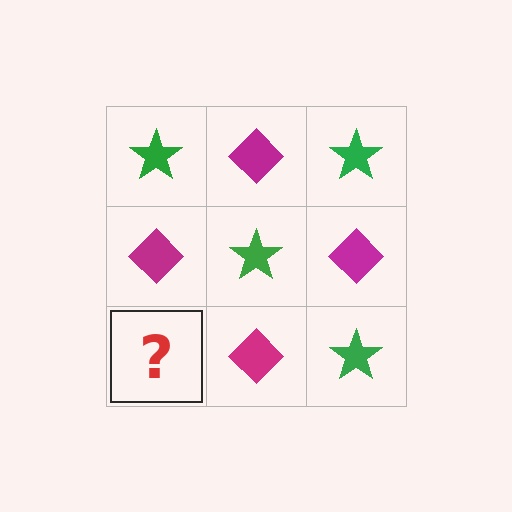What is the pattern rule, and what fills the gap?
The rule is that it alternates green star and magenta diamond in a checkerboard pattern. The gap should be filled with a green star.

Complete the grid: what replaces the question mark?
The question mark should be replaced with a green star.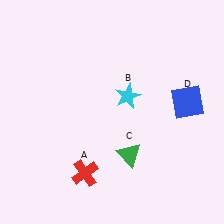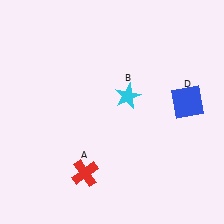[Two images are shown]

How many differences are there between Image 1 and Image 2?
There is 1 difference between the two images.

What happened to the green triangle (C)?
The green triangle (C) was removed in Image 2. It was in the bottom-right area of Image 1.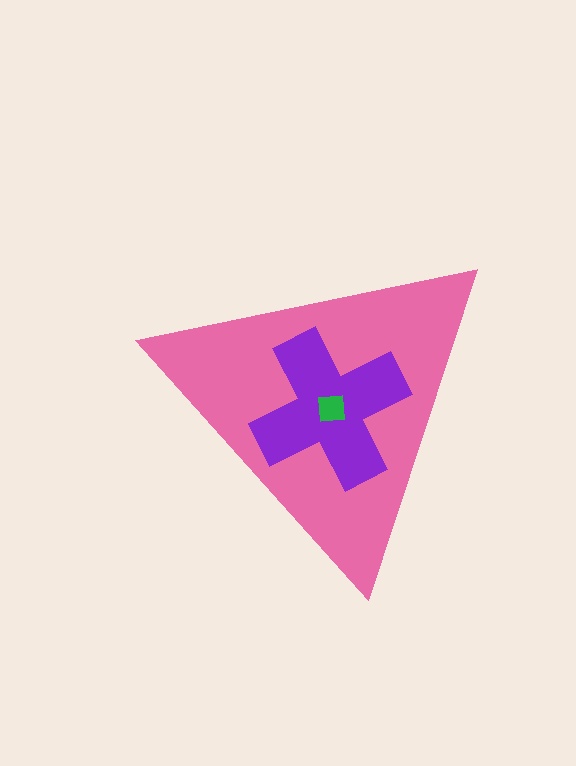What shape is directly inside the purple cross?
The green square.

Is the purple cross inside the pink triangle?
Yes.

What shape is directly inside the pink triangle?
The purple cross.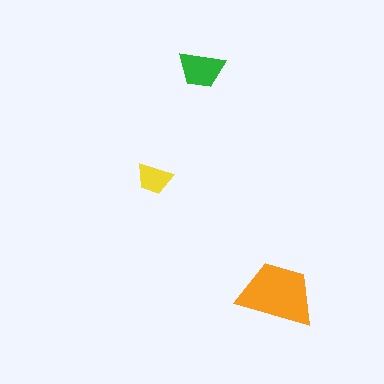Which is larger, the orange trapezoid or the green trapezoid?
The orange one.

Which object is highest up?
The green trapezoid is topmost.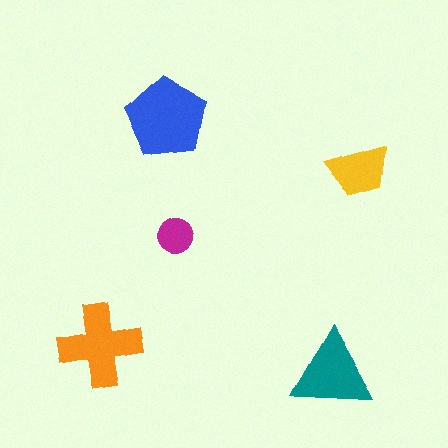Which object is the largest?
The blue pentagon.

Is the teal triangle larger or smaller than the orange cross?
Smaller.